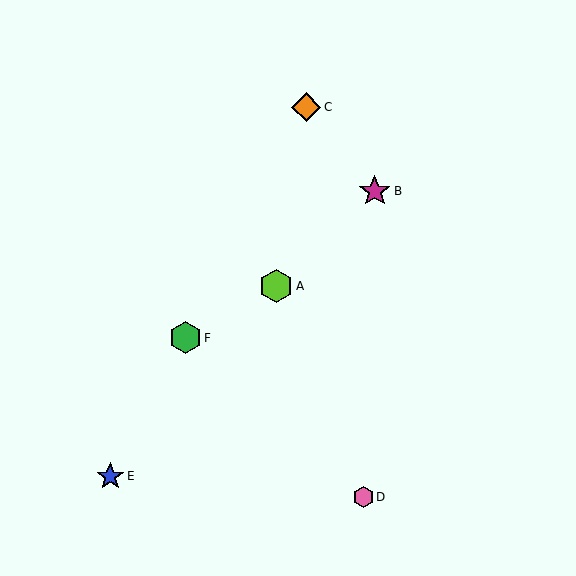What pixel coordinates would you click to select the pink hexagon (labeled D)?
Click at (363, 497) to select the pink hexagon D.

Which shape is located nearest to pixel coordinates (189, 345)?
The green hexagon (labeled F) at (185, 338) is nearest to that location.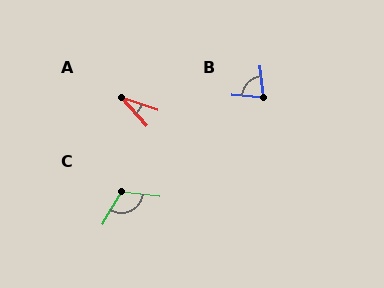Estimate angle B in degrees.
Approximately 79 degrees.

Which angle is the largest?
C, at approximately 114 degrees.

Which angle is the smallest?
A, at approximately 29 degrees.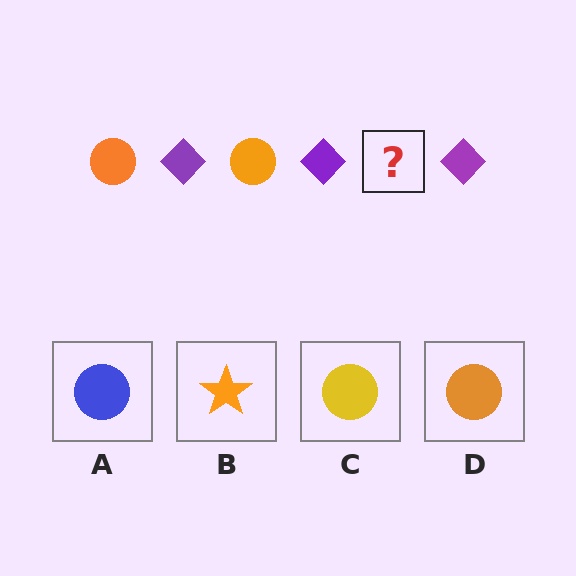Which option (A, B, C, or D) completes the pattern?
D.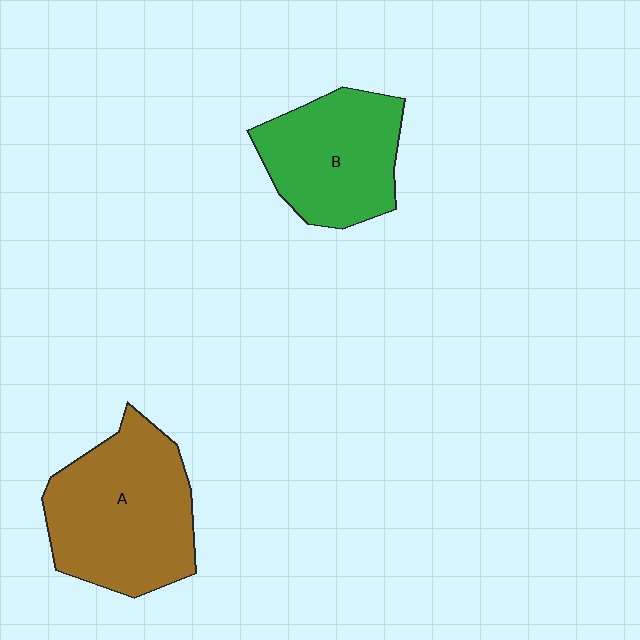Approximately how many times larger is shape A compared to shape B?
Approximately 1.3 times.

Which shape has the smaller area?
Shape B (green).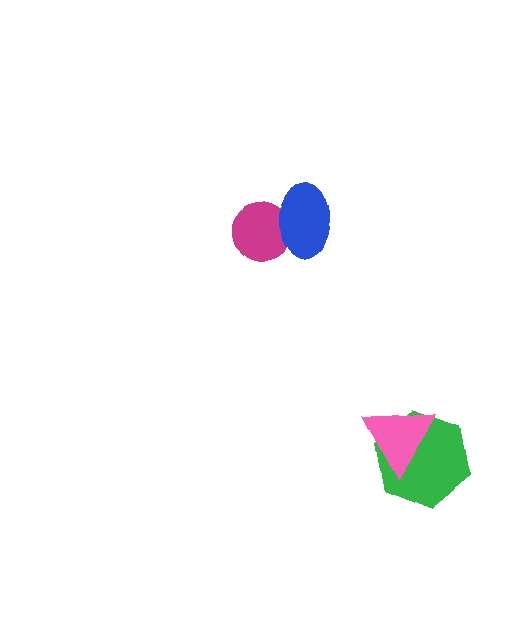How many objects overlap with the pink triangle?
1 object overlaps with the pink triangle.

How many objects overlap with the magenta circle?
1 object overlaps with the magenta circle.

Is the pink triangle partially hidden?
No, no other shape covers it.